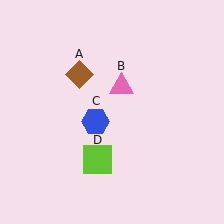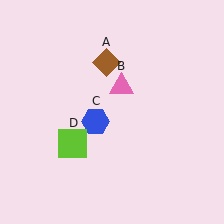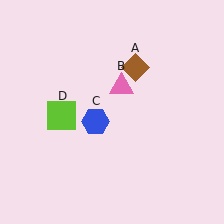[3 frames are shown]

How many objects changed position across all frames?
2 objects changed position: brown diamond (object A), lime square (object D).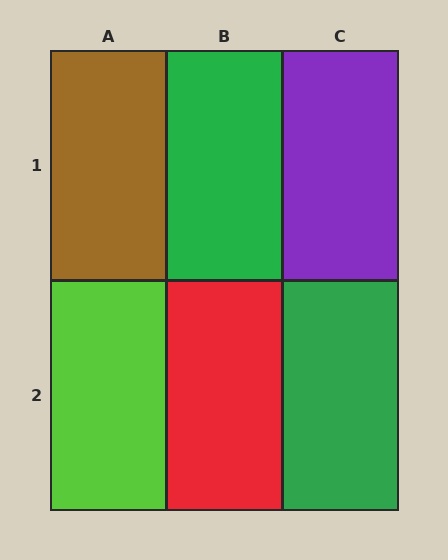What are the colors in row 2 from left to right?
Lime, red, green.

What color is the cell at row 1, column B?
Green.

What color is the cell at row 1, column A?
Brown.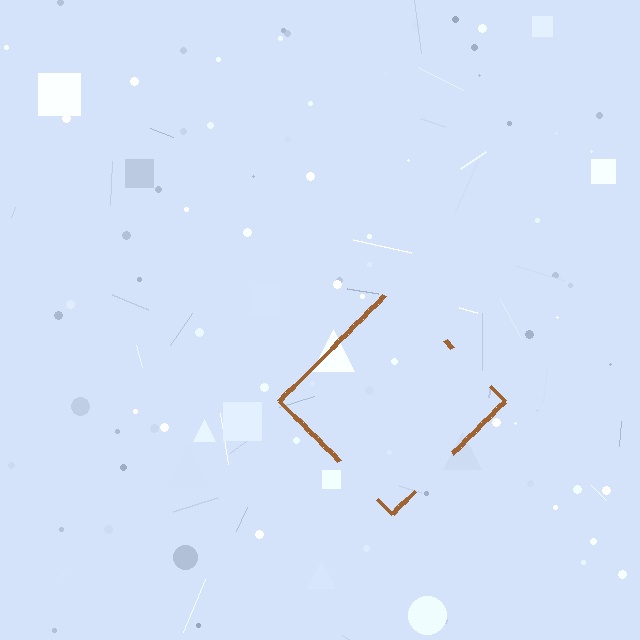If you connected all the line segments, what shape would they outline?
They would outline a diamond.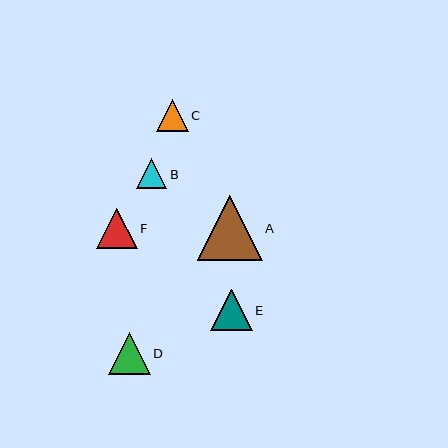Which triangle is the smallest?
Triangle B is the smallest with a size of approximately 30 pixels.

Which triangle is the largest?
Triangle A is the largest with a size of approximately 65 pixels.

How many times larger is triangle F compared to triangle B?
Triangle F is approximately 1.3 times the size of triangle B.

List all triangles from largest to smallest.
From largest to smallest: A, D, E, F, C, B.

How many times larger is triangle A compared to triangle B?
Triangle A is approximately 2.1 times the size of triangle B.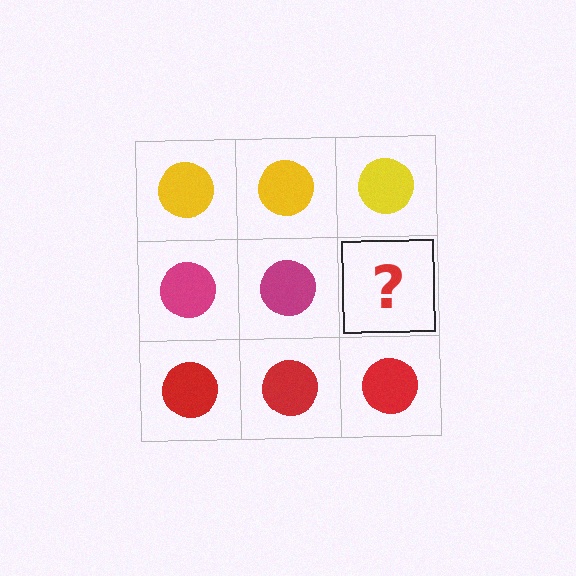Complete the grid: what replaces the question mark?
The question mark should be replaced with a magenta circle.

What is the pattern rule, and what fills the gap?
The rule is that each row has a consistent color. The gap should be filled with a magenta circle.